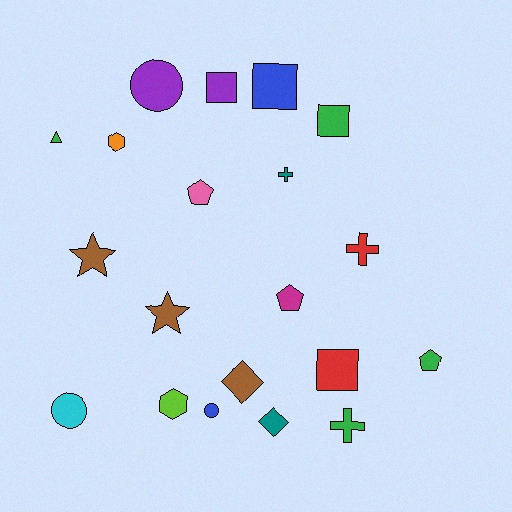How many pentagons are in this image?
There are 3 pentagons.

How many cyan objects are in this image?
There is 1 cyan object.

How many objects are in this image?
There are 20 objects.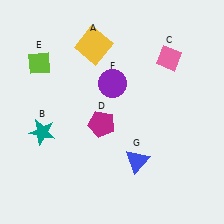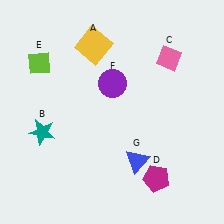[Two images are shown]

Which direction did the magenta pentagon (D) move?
The magenta pentagon (D) moved right.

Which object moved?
The magenta pentagon (D) moved right.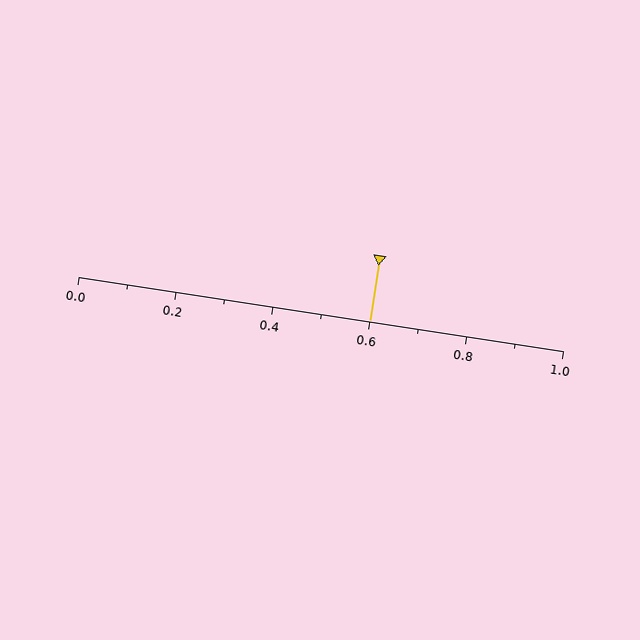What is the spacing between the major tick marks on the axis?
The major ticks are spaced 0.2 apart.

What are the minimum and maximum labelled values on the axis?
The axis runs from 0.0 to 1.0.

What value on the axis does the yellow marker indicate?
The marker indicates approximately 0.6.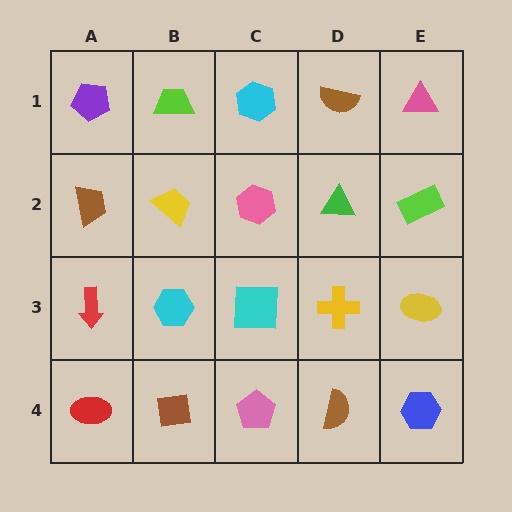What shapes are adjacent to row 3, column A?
A brown trapezoid (row 2, column A), a red ellipse (row 4, column A), a cyan hexagon (row 3, column B).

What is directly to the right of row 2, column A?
A yellow trapezoid.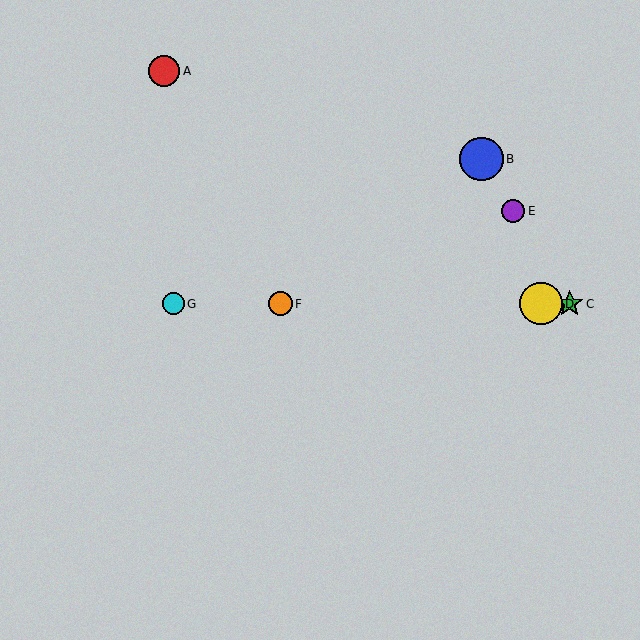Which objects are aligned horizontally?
Objects C, D, F, G are aligned horizontally.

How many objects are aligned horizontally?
4 objects (C, D, F, G) are aligned horizontally.